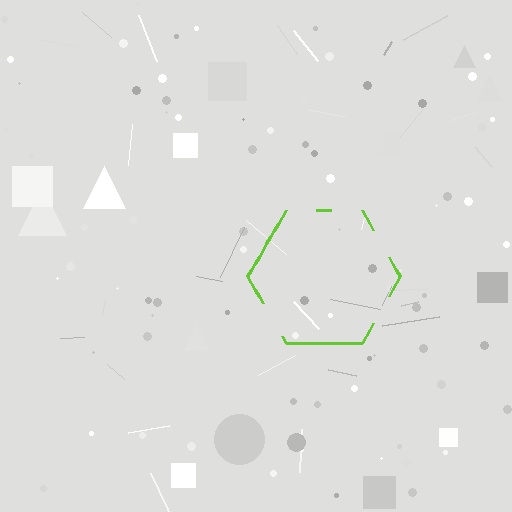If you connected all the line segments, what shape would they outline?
They would outline a hexagon.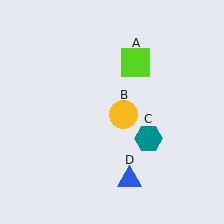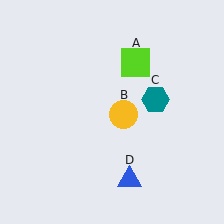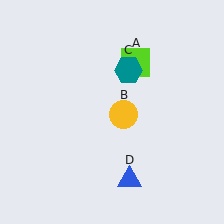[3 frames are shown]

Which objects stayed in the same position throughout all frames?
Lime square (object A) and yellow circle (object B) and blue triangle (object D) remained stationary.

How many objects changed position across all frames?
1 object changed position: teal hexagon (object C).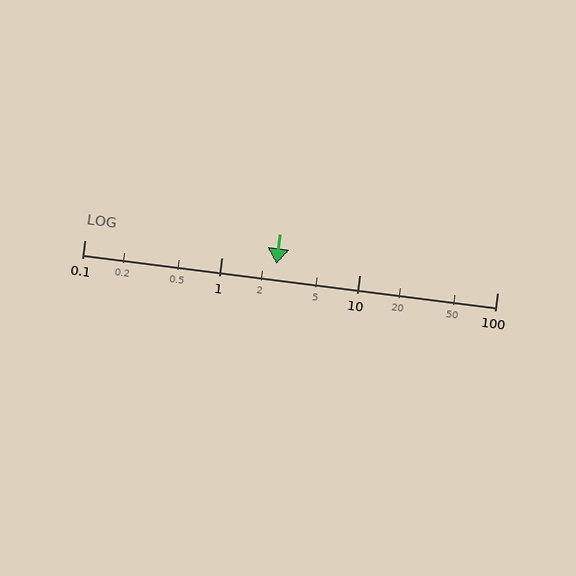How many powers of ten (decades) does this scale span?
The scale spans 3 decades, from 0.1 to 100.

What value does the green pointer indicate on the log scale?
The pointer indicates approximately 2.5.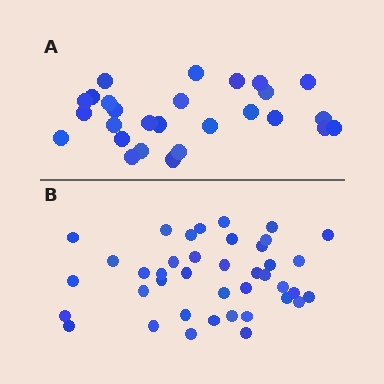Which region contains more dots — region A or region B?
Region B (the bottom region) has more dots.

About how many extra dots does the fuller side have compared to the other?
Region B has approximately 15 more dots than region A.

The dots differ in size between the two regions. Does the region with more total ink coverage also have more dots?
No. Region A has more total ink coverage because its dots are larger, but region B actually contains more individual dots. Total area can be misleading — the number of items is what matters here.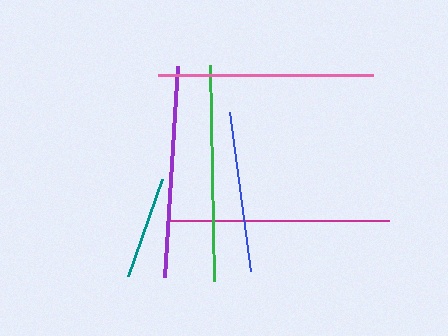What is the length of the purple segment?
The purple segment is approximately 212 pixels long.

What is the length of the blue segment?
The blue segment is approximately 161 pixels long.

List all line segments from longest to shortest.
From longest to shortest: magenta, green, pink, purple, blue, teal.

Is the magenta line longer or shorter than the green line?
The magenta line is longer than the green line.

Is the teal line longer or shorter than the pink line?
The pink line is longer than the teal line.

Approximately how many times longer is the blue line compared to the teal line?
The blue line is approximately 1.6 times the length of the teal line.